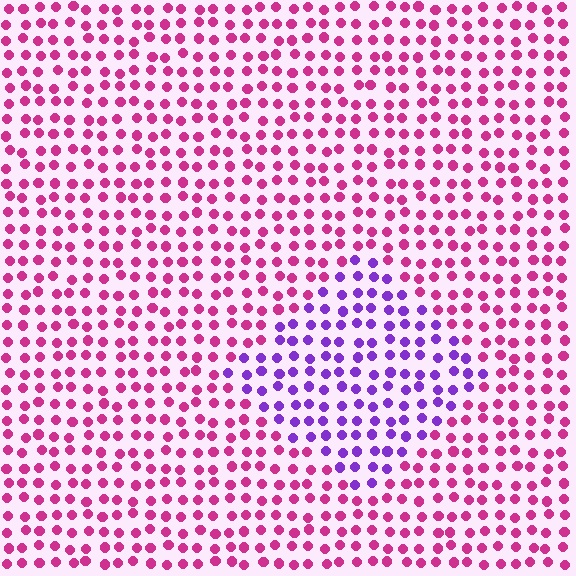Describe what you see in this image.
The image is filled with small magenta elements in a uniform arrangement. A diamond-shaped region is visible where the elements are tinted to a slightly different hue, forming a subtle color boundary.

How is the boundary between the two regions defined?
The boundary is defined purely by a slight shift in hue (about 53 degrees). Spacing, size, and orientation are identical on both sides.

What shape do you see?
I see a diamond.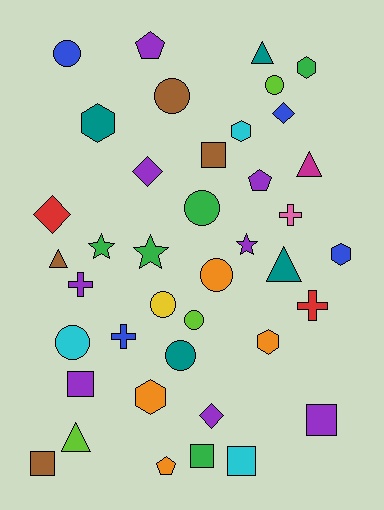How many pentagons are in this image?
There are 3 pentagons.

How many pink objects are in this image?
There is 1 pink object.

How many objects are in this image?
There are 40 objects.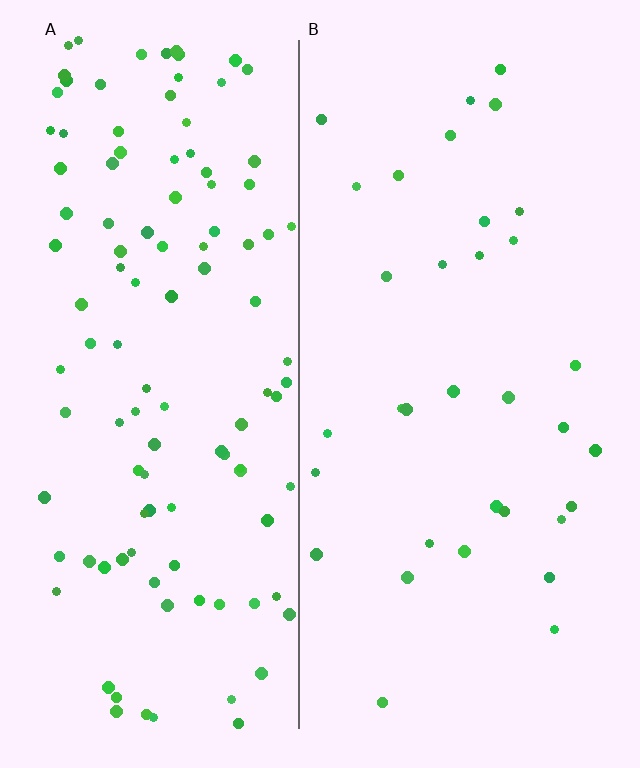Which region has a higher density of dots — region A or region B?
A (the left).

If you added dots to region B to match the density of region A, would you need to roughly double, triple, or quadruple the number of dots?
Approximately triple.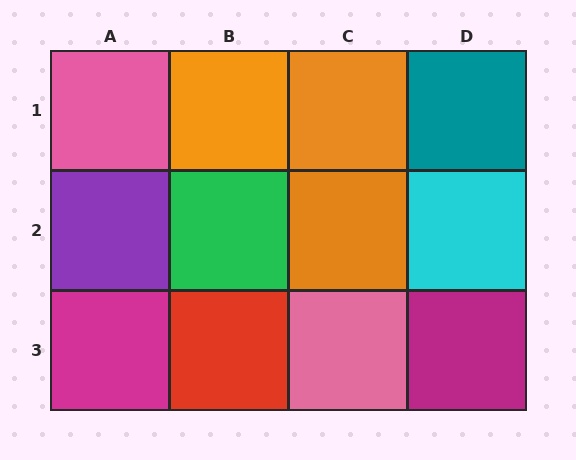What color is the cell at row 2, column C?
Orange.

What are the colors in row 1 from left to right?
Pink, orange, orange, teal.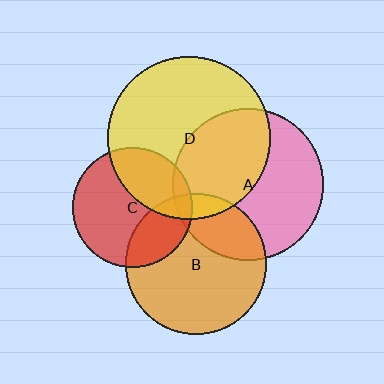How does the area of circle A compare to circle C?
Approximately 1.6 times.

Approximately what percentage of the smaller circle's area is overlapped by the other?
Approximately 30%.